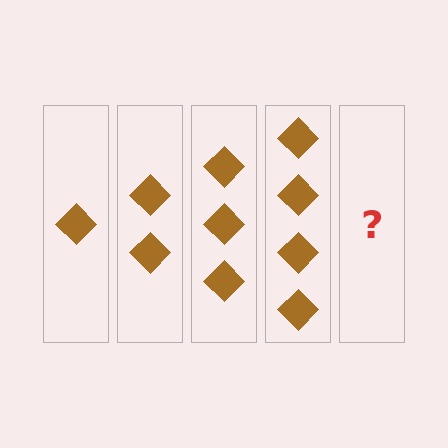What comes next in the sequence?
The next element should be 5 diamonds.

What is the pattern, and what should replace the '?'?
The pattern is that each step adds one more diamond. The '?' should be 5 diamonds.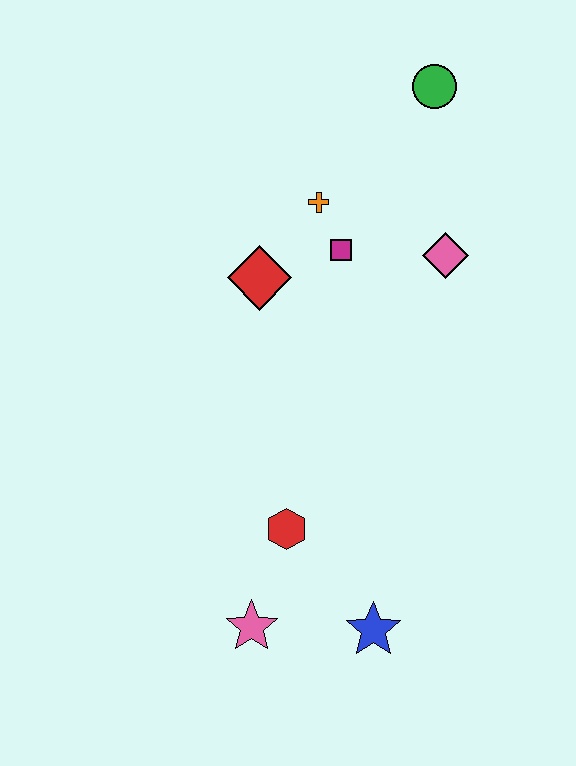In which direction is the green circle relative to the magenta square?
The green circle is above the magenta square.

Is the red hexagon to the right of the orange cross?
No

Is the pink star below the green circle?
Yes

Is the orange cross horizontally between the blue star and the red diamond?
Yes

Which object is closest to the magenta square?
The orange cross is closest to the magenta square.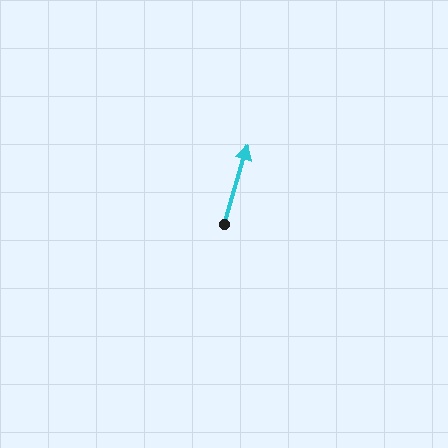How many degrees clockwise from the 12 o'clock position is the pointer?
Approximately 16 degrees.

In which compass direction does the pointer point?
North.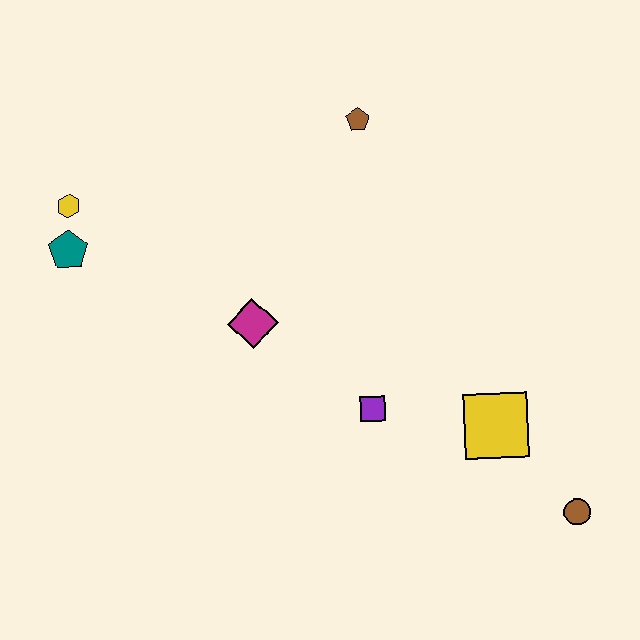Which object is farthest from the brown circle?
The yellow hexagon is farthest from the brown circle.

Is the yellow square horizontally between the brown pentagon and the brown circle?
Yes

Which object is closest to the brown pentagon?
The magenta diamond is closest to the brown pentagon.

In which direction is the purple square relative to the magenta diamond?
The purple square is to the right of the magenta diamond.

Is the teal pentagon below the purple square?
No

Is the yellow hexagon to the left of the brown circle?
Yes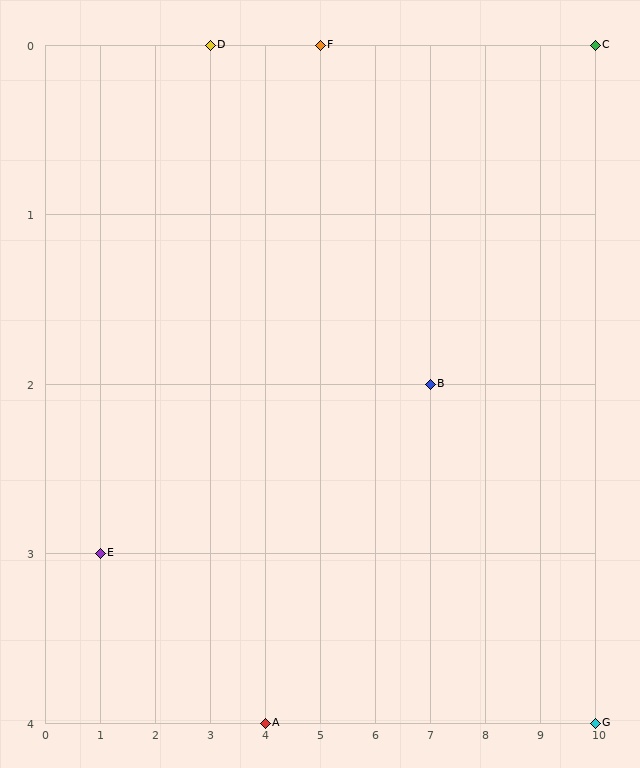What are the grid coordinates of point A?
Point A is at grid coordinates (4, 4).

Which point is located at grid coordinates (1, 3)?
Point E is at (1, 3).